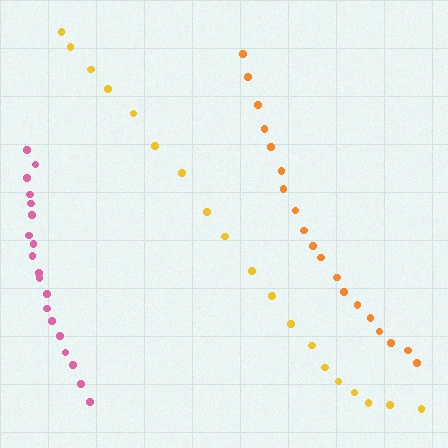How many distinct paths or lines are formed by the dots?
There are 3 distinct paths.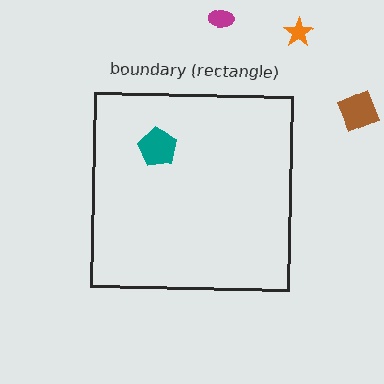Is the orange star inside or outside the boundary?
Outside.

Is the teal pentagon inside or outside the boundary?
Inside.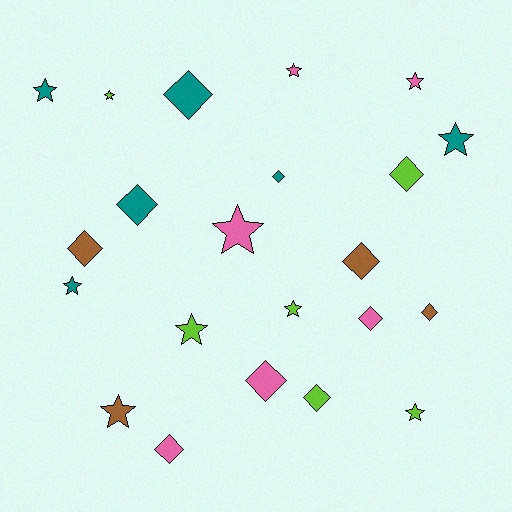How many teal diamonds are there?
There are 3 teal diamonds.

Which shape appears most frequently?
Star, with 11 objects.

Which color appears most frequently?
Pink, with 6 objects.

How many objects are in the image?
There are 22 objects.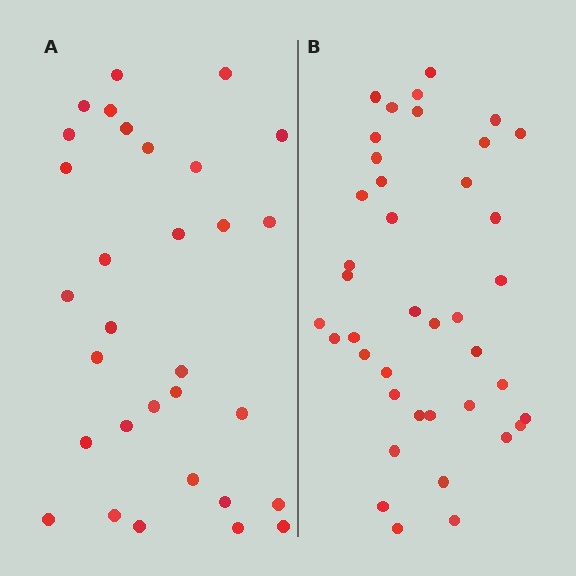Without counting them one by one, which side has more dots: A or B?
Region B (the right region) has more dots.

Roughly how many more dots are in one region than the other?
Region B has roughly 8 or so more dots than region A.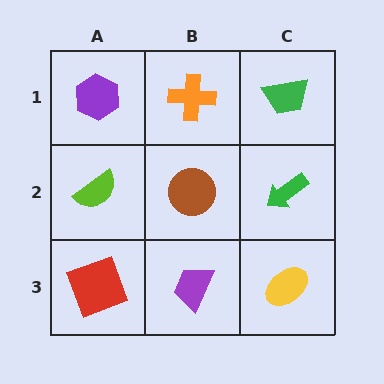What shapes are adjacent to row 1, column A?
A lime semicircle (row 2, column A), an orange cross (row 1, column B).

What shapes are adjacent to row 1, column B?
A brown circle (row 2, column B), a purple hexagon (row 1, column A), a green trapezoid (row 1, column C).